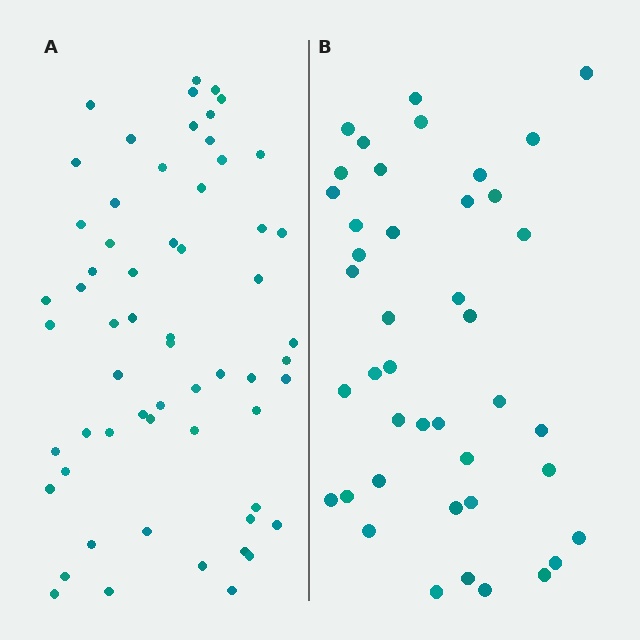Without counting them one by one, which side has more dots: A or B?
Region A (the left region) has more dots.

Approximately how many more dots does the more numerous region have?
Region A has approximately 20 more dots than region B.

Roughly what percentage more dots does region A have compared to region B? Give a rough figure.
About 45% more.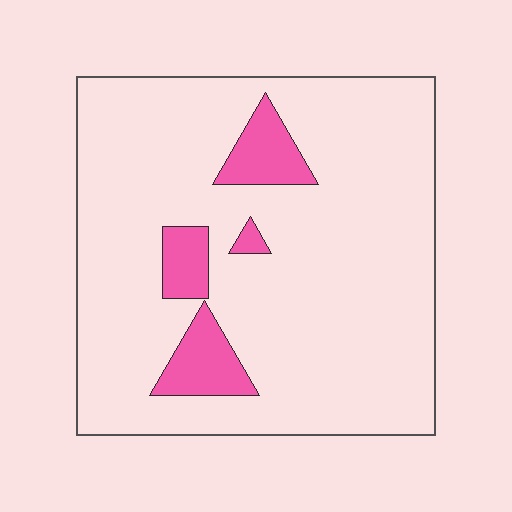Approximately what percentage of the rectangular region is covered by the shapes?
Approximately 10%.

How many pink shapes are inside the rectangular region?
4.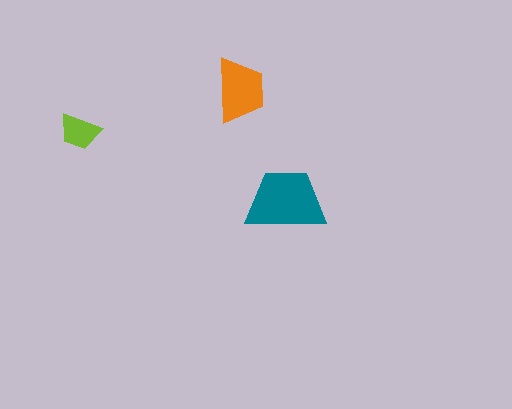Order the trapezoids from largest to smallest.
the teal one, the orange one, the lime one.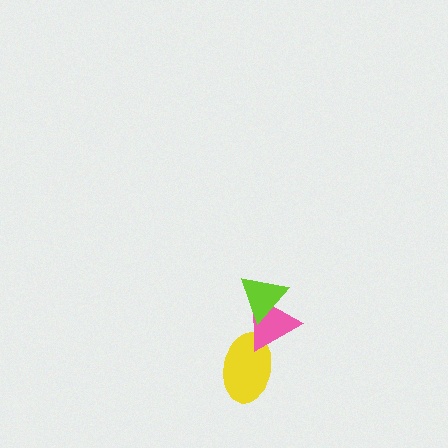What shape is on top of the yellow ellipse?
The pink triangle is on top of the yellow ellipse.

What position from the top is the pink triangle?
The pink triangle is 2nd from the top.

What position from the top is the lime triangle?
The lime triangle is 1st from the top.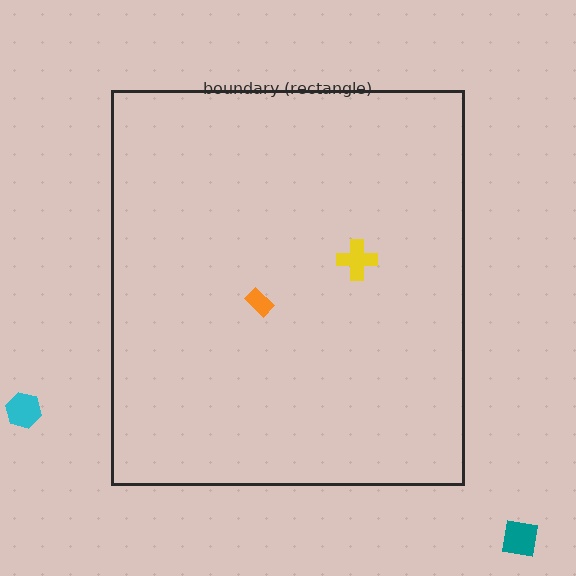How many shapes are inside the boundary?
2 inside, 2 outside.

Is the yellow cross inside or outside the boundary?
Inside.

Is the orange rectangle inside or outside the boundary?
Inside.